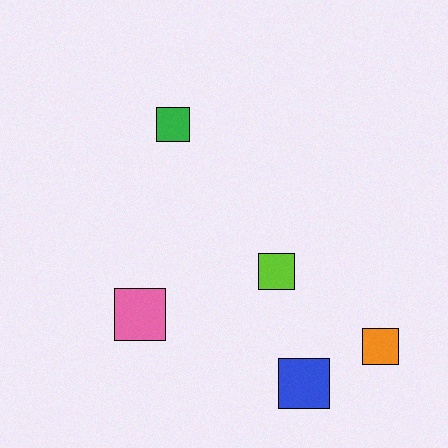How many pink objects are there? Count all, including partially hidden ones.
There is 1 pink object.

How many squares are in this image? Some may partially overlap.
There are 5 squares.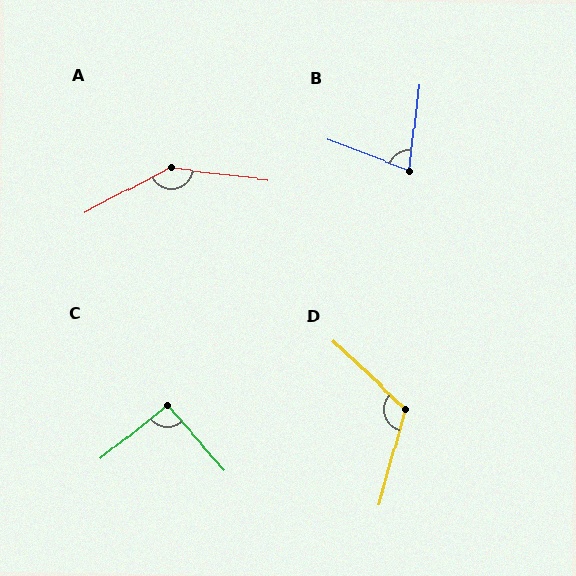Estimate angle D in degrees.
Approximately 117 degrees.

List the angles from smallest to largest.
B (76°), C (92°), D (117°), A (146°).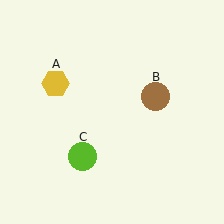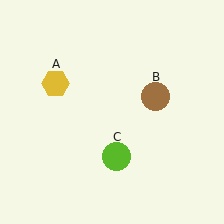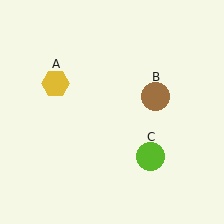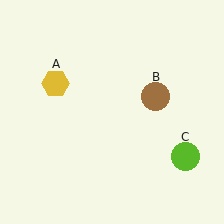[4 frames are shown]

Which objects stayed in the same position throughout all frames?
Yellow hexagon (object A) and brown circle (object B) remained stationary.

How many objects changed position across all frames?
1 object changed position: lime circle (object C).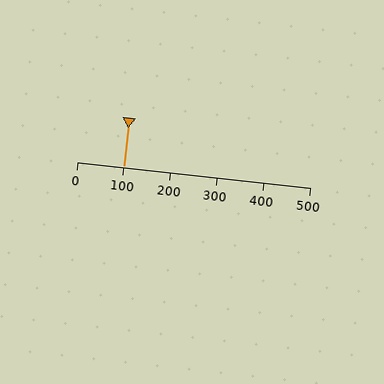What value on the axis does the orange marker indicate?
The marker indicates approximately 100.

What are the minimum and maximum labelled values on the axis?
The axis runs from 0 to 500.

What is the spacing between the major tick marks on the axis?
The major ticks are spaced 100 apart.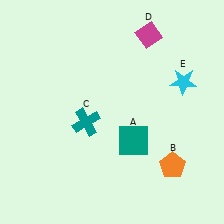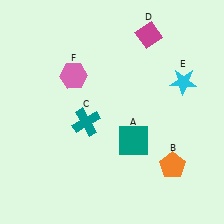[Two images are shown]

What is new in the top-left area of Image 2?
A pink hexagon (F) was added in the top-left area of Image 2.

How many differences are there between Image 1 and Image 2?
There is 1 difference between the two images.